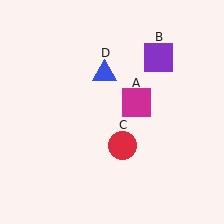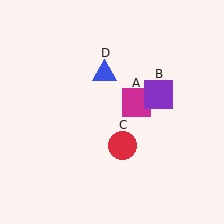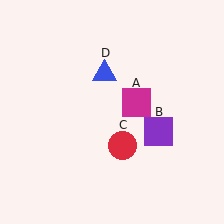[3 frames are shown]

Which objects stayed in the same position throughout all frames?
Magenta square (object A) and red circle (object C) and blue triangle (object D) remained stationary.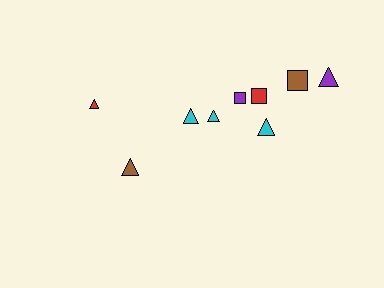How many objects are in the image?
There are 9 objects.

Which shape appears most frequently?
Triangle, with 6 objects.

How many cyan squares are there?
There are no cyan squares.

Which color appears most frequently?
Cyan, with 3 objects.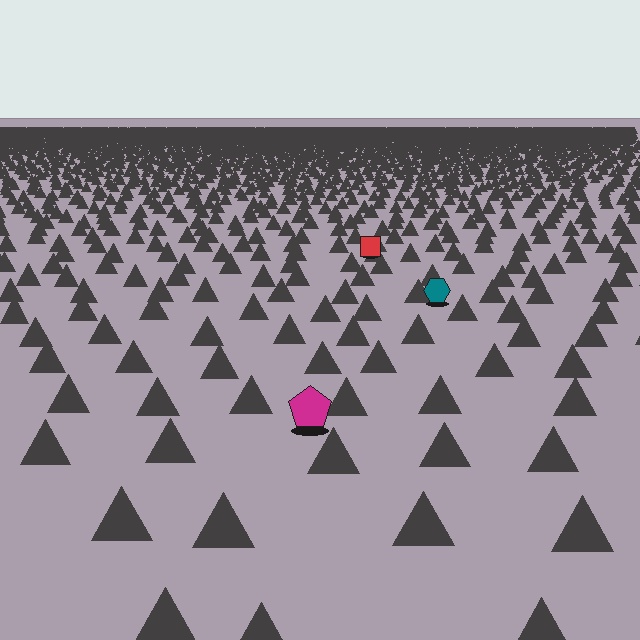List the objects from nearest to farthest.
From nearest to farthest: the magenta pentagon, the teal hexagon, the red square.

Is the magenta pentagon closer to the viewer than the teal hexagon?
Yes. The magenta pentagon is closer — you can tell from the texture gradient: the ground texture is coarser near it.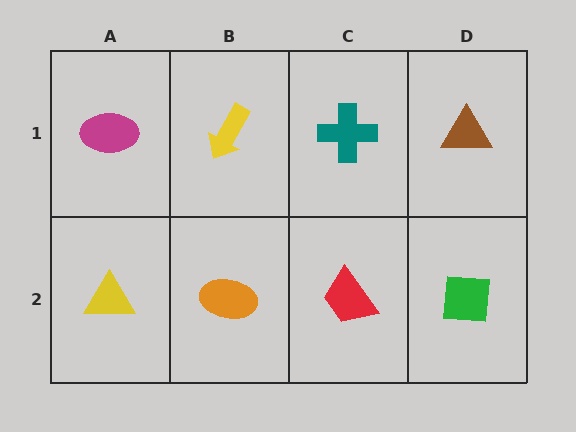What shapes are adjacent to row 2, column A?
A magenta ellipse (row 1, column A), an orange ellipse (row 2, column B).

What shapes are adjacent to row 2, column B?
A yellow arrow (row 1, column B), a yellow triangle (row 2, column A), a red trapezoid (row 2, column C).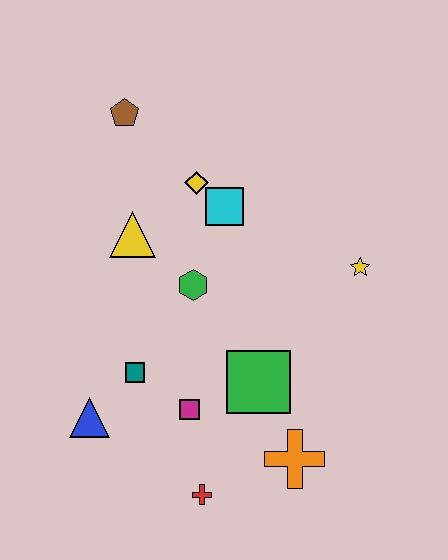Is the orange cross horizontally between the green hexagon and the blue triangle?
No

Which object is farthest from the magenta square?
The brown pentagon is farthest from the magenta square.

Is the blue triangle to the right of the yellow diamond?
No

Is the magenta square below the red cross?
No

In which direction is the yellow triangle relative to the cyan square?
The yellow triangle is to the left of the cyan square.